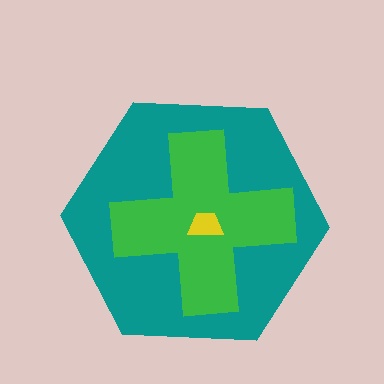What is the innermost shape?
The yellow trapezoid.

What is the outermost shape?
The teal hexagon.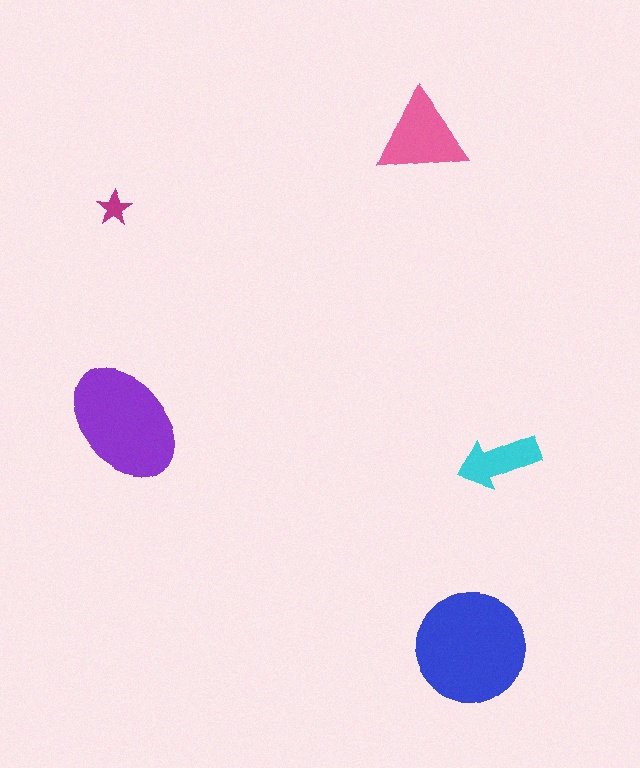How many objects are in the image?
There are 5 objects in the image.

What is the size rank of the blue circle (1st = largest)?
1st.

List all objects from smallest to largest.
The magenta star, the cyan arrow, the pink triangle, the purple ellipse, the blue circle.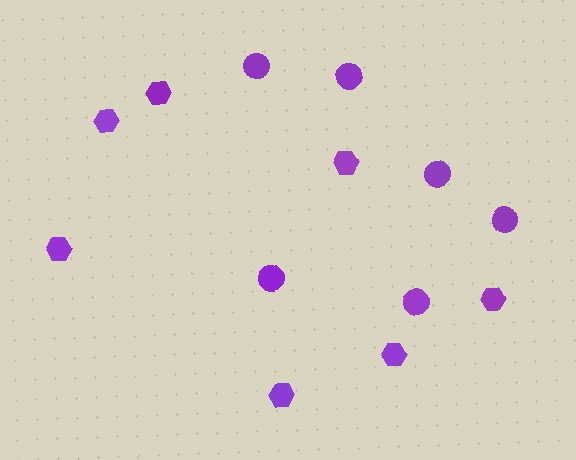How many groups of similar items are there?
There are 2 groups: one group of circles (6) and one group of hexagons (7).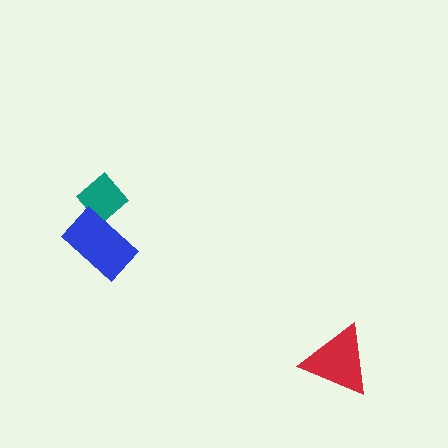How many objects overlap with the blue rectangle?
1 object overlaps with the blue rectangle.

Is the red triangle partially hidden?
No, no other shape covers it.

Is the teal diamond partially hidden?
Yes, it is partially covered by another shape.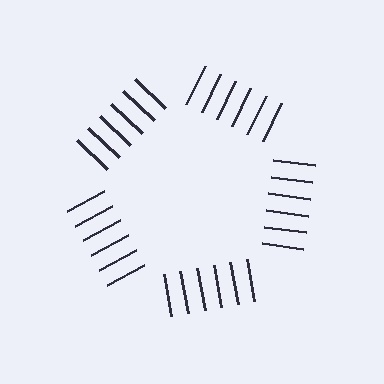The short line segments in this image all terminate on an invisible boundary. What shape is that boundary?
An illusory pentagon — the line segments terminate on its edges but no continuous stroke is drawn.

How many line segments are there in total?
30 — 6 along each of the 5 edges.